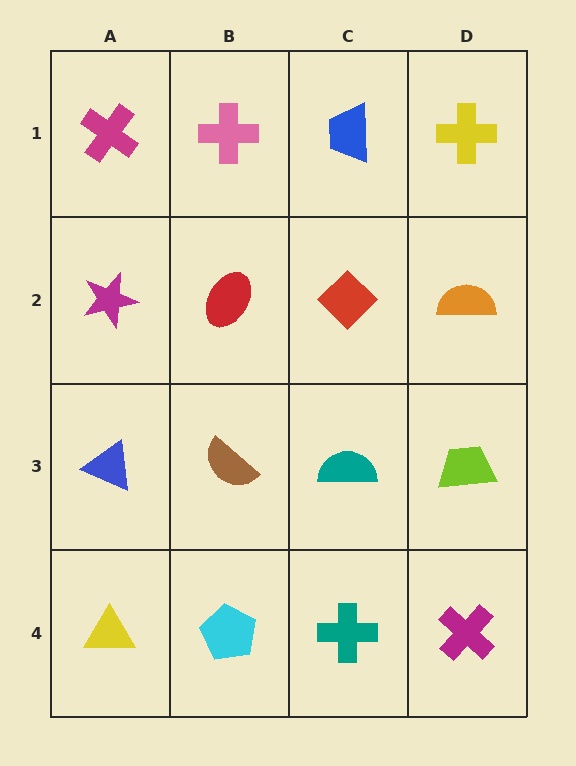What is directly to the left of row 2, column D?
A red diamond.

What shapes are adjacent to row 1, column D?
An orange semicircle (row 2, column D), a blue trapezoid (row 1, column C).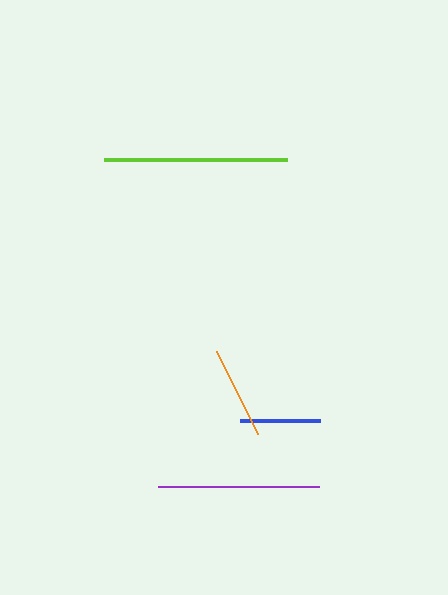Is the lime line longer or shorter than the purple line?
The lime line is longer than the purple line.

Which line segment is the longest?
The lime line is the longest at approximately 184 pixels.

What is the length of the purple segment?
The purple segment is approximately 161 pixels long.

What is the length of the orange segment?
The orange segment is approximately 92 pixels long.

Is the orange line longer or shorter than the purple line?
The purple line is longer than the orange line.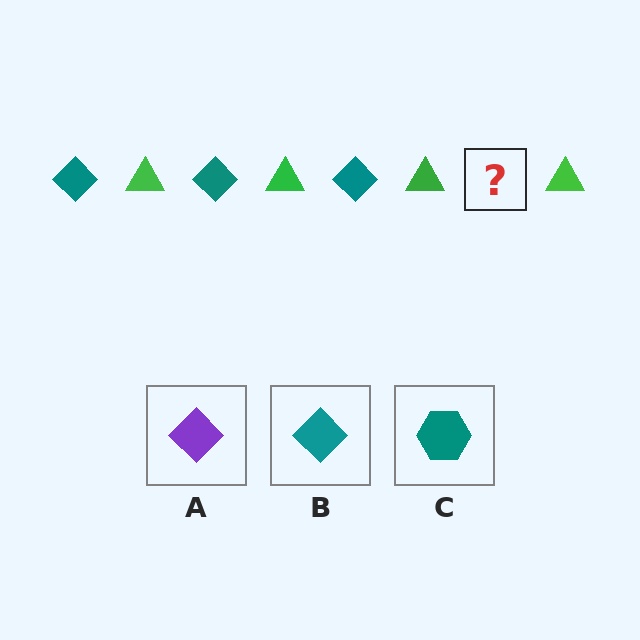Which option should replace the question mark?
Option B.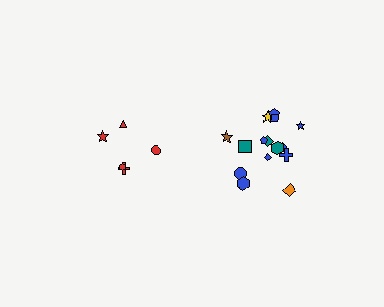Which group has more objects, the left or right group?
The right group.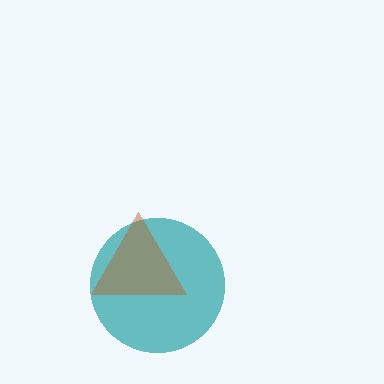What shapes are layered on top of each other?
The layered shapes are: a teal circle, a brown triangle.